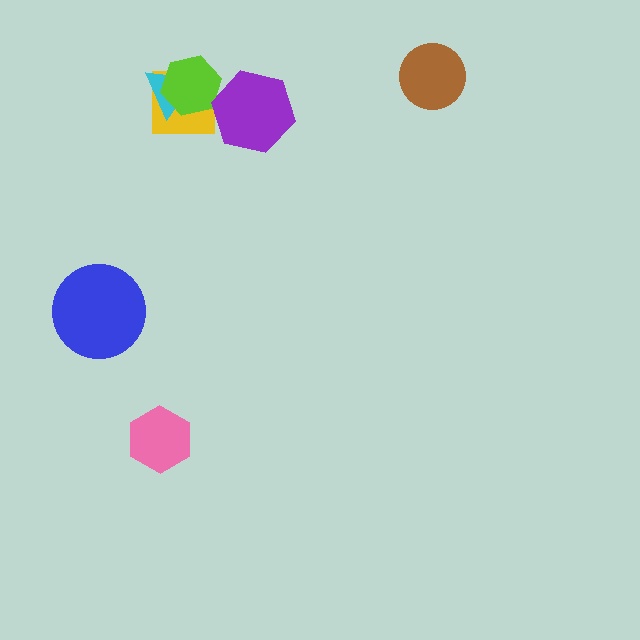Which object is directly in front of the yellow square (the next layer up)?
The cyan triangle is directly in front of the yellow square.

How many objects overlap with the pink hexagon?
0 objects overlap with the pink hexagon.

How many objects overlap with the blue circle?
0 objects overlap with the blue circle.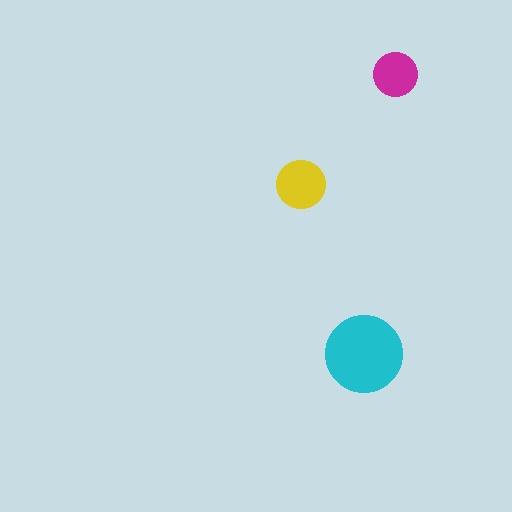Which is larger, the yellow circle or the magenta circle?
The yellow one.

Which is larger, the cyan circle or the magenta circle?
The cyan one.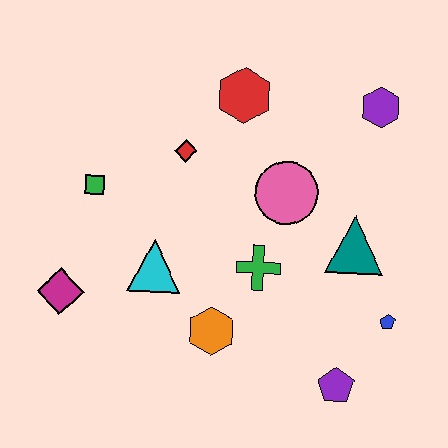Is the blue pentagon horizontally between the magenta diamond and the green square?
No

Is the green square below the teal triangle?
No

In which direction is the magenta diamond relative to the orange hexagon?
The magenta diamond is to the left of the orange hexagon.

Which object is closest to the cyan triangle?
The orange hexagon is closest to the cyan triangle.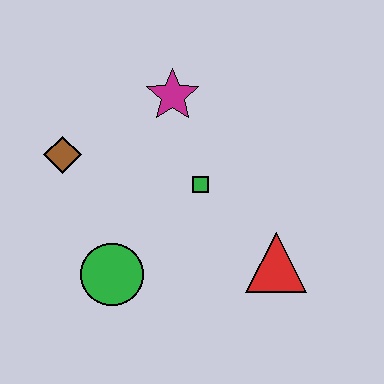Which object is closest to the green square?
The magenta star is closest to the green square.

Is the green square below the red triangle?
No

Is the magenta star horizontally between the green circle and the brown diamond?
No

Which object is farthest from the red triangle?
The brown diamond is farthest from the red triangle.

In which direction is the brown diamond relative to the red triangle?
The brown diamond is to the left of the red triangle.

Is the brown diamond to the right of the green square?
No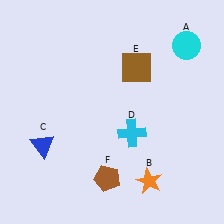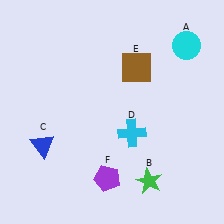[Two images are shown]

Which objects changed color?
B changed from orange to green. F changed from brown to purple.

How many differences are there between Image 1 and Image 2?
There are 2 differences between the two images.